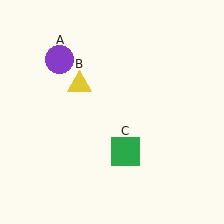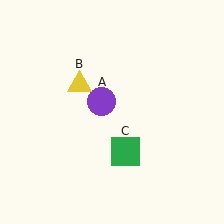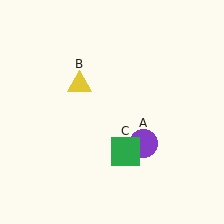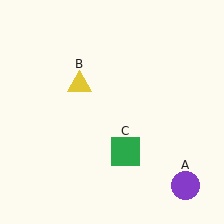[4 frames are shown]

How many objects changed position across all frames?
1 object changed position: purple circle (object A).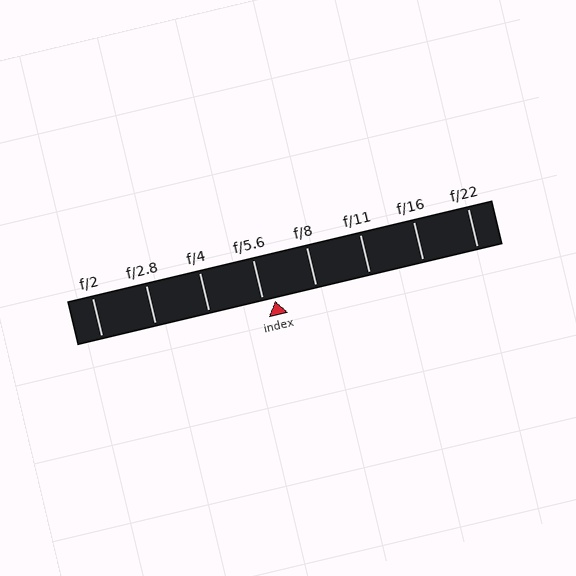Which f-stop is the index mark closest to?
The index mark is closest to f/5.6.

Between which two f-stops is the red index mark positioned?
The index mark is between f/5.6 and f/8.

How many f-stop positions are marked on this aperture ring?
There are 8 f-stop positions marked.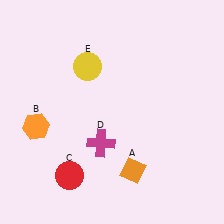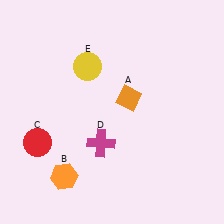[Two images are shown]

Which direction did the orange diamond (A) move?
The orange diamond (A) moved up.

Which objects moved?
The objects that moved are: the orange diamond (A), the orange hexagon (B), the red circle (C).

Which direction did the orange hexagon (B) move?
The orange hexagon (B) moved down.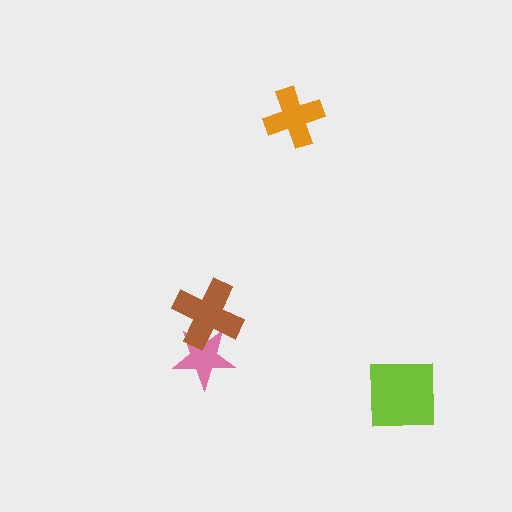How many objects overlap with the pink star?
1 object overlaps with the pink star.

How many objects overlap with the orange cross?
0 objects overlap with the orange cross.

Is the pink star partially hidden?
Yes, it is partially covered by another shape.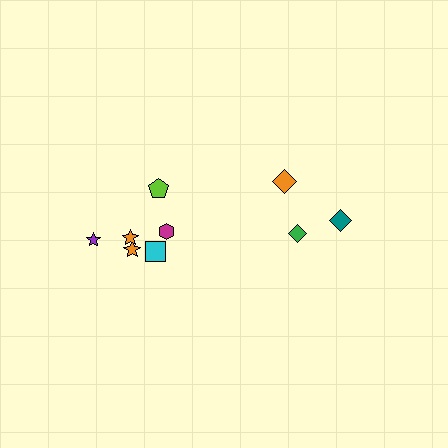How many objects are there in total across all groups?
There are 9 objects.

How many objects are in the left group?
There are 6 objects.